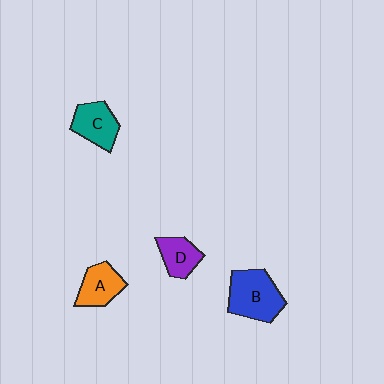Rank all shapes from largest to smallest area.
From largest to smallest: B (blue), C (teal), A (orange), D (purple).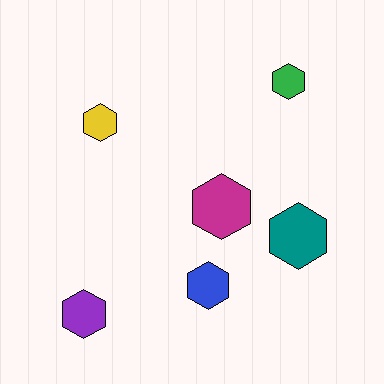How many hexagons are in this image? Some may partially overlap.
There are 6 hexagons.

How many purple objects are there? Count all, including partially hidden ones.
There is 1 purple object.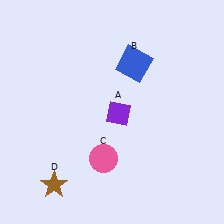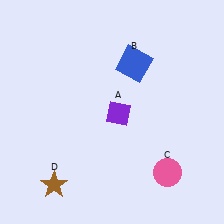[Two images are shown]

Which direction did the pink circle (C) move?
The pink circle (C) moved right.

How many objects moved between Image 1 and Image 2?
1 object moved between the two images.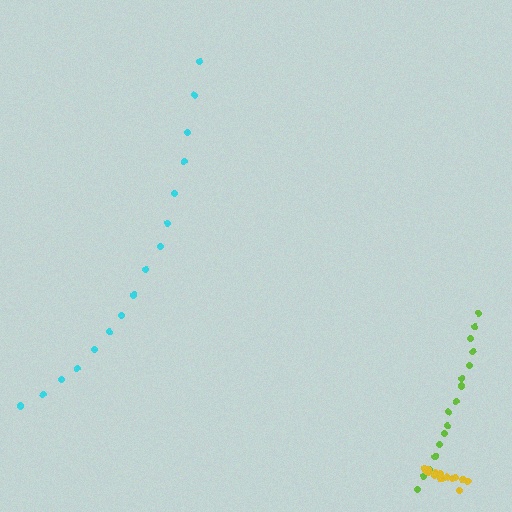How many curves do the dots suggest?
There are 3 distinct paths.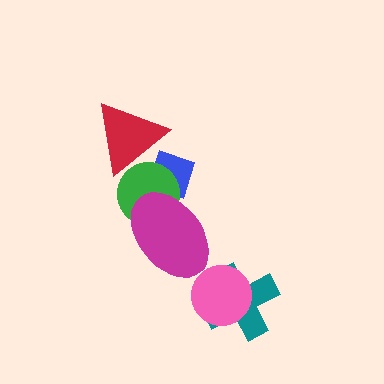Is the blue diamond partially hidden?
Yes, it is partially covered by another shape.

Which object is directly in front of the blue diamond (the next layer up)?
The green circle is directly in front of the blue diamond.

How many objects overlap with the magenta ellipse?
2 objects overlap with the magenta ellipse.